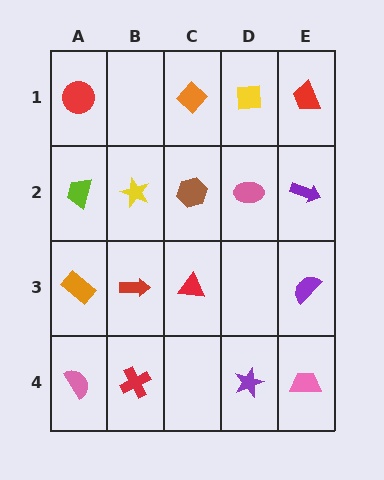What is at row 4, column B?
A red cross.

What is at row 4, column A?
A pink semicircle.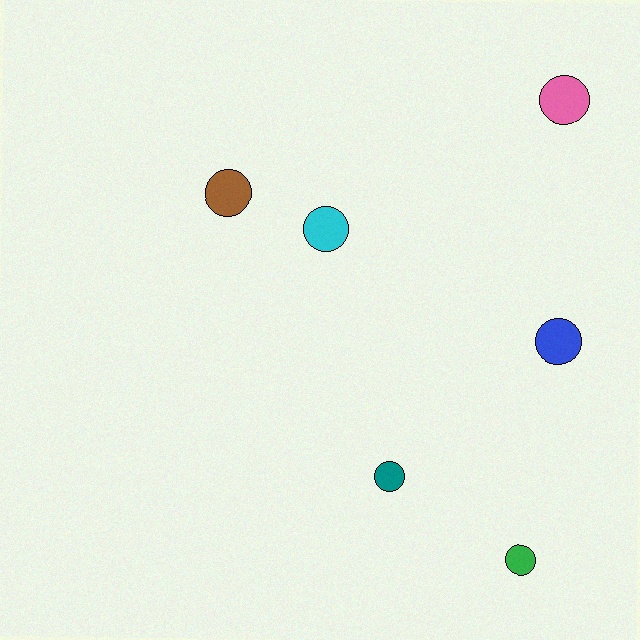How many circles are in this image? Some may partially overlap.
There are 6 circles.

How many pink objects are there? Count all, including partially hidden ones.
There is 1 pink object.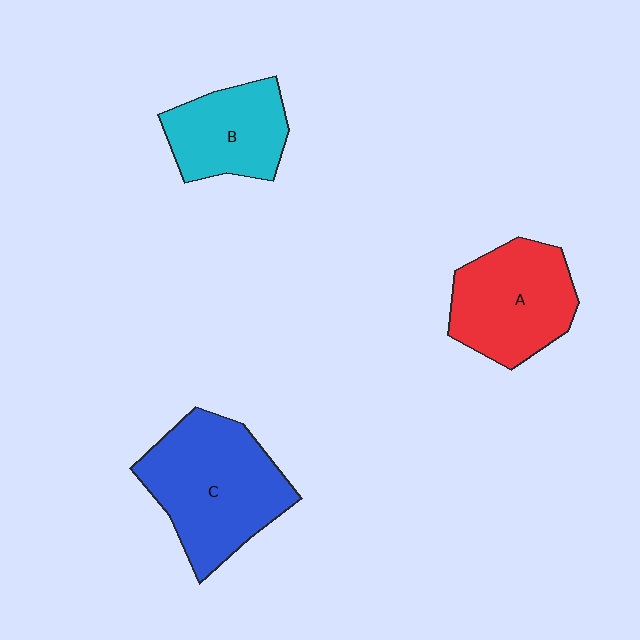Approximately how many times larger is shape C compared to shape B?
Approximately 1.6 times.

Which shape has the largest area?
Shape C (blue).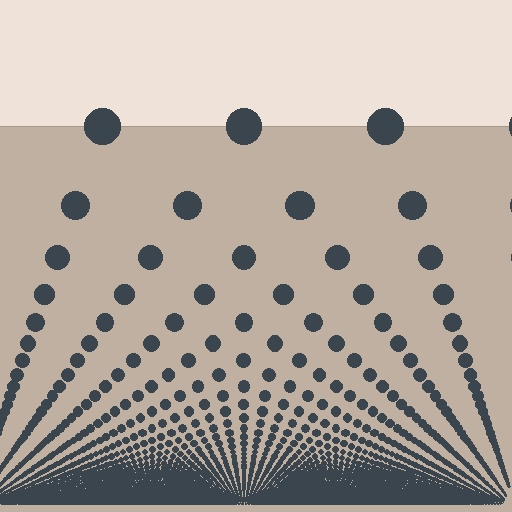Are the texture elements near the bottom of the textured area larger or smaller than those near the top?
Smaller. The gradient is inverted — elements near the bottom are smaller and denser.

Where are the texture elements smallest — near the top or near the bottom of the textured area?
Near the bottom.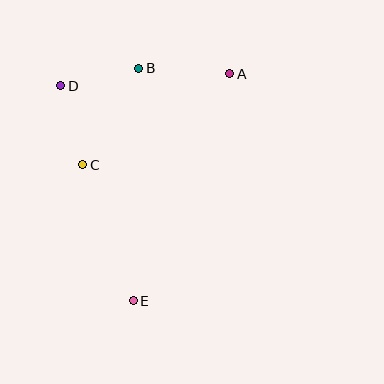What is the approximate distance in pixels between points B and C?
The distance between B and C is approximately 112 pixels.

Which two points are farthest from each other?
Points A and E are farthest from each other.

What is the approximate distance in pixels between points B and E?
The distance between B and E is approximately 233 pixels.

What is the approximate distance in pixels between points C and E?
The distance between C and E is approximately 145 pixels.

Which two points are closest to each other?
Points B and D are closest to each other.